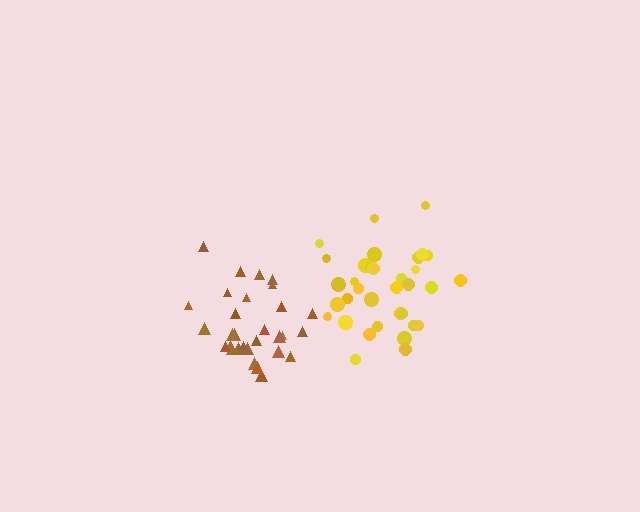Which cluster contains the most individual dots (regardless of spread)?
Yellow (35).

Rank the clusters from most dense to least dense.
brown, yellow.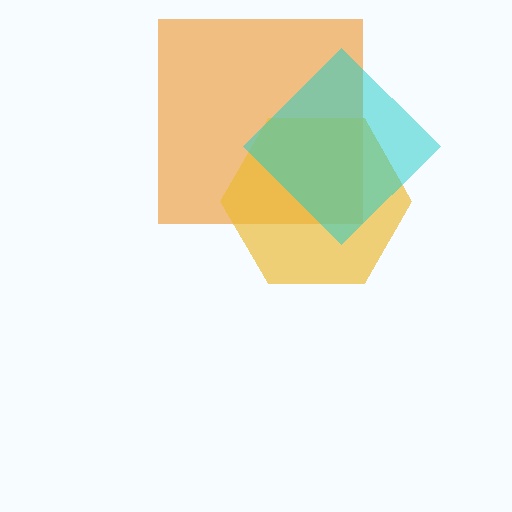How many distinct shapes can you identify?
There are 3 distinct shapes: an orange square, a yellow hexagon, a cyan diamond.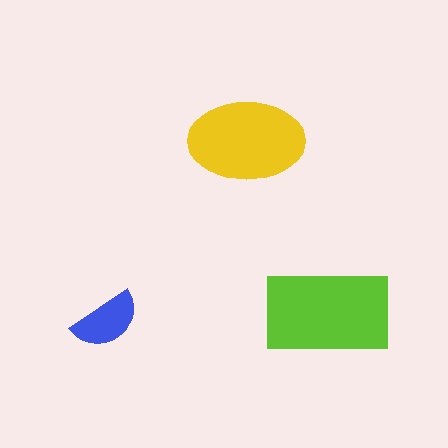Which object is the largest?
The lime rectangle.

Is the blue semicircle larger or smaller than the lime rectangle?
Smaller.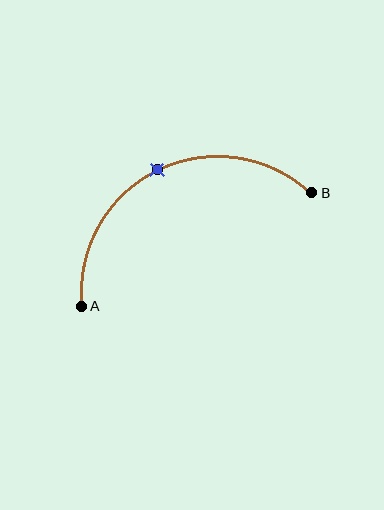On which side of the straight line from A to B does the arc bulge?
The arc bulges above the straight line connecting A and B.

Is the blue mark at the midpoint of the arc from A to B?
Yes. The blue mark lies on the arc at equal arc-length from both A and B — it is the arc midpoint.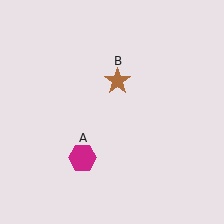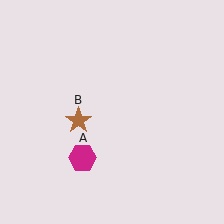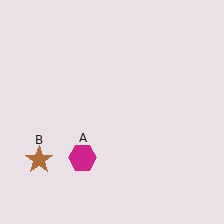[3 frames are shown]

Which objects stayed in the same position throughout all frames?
Magenta hexagon (object A) remained stationary.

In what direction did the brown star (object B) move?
The brown star (object B) moved down and to the left.